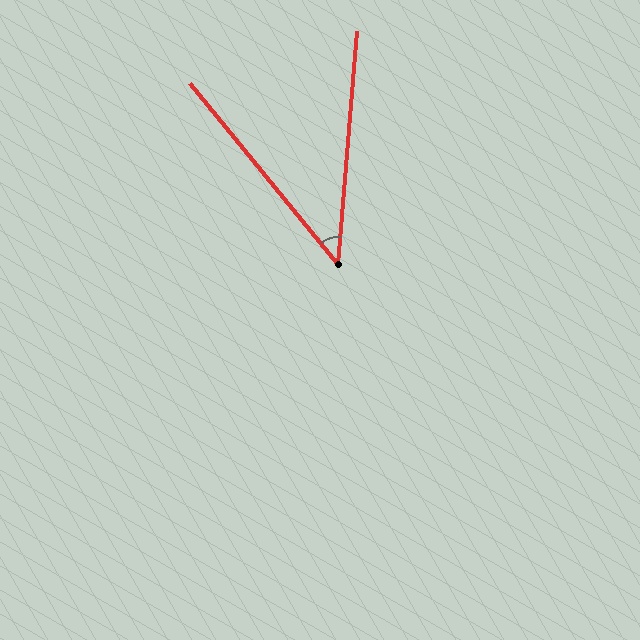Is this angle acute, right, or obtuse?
It is acute.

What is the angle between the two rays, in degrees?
Approximately 44 degrees.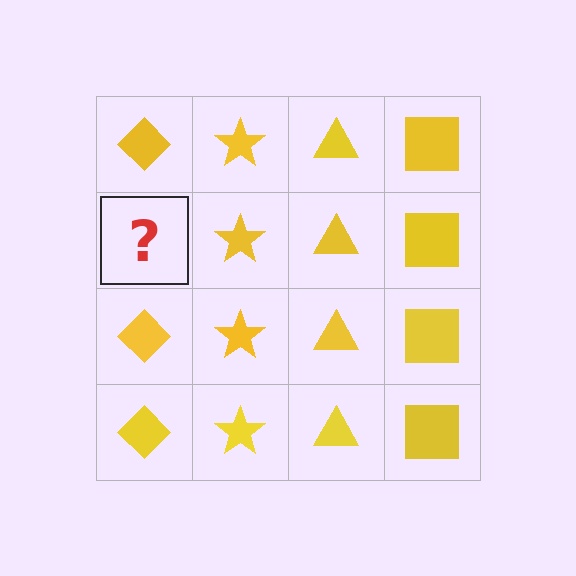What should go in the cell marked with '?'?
The missing cell should contain a yellow diamond.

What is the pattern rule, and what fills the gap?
The rule is that each column has a consistent shape. The gap should be filled with a yellow diamond.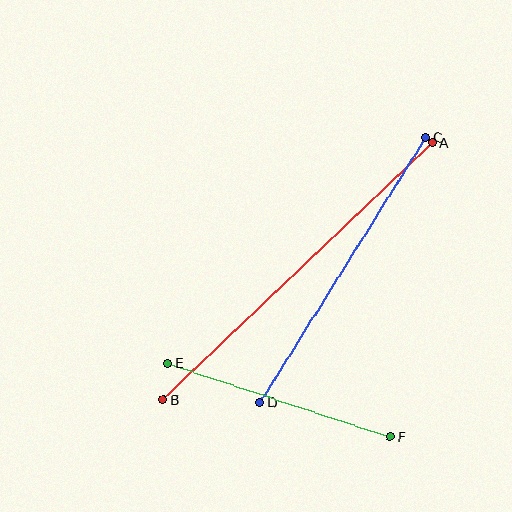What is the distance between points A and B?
The distance is approximately 372 pixels.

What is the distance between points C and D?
The distance is approximately 312 pixels.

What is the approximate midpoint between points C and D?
The midpoint is at approximately (343, 270) pixels.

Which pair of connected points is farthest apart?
Points A and B are farthest apart.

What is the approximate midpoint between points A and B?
The midpoint is at approximately (298, 271) pixels.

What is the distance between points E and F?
The distance is approximately 234 pixels.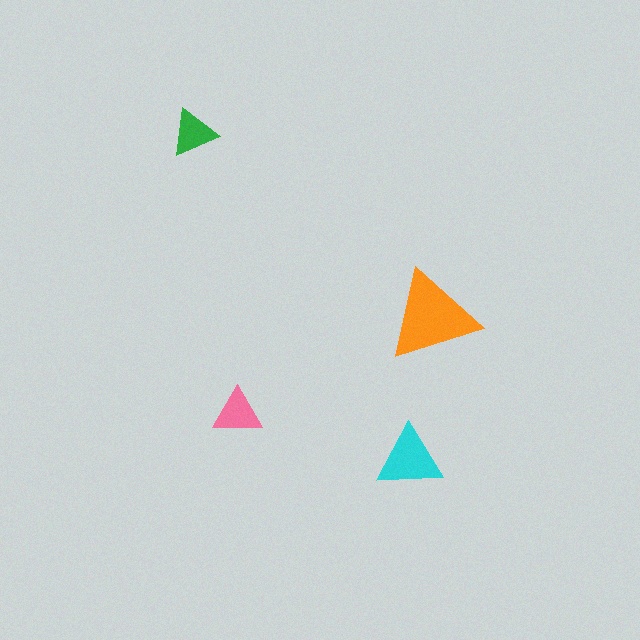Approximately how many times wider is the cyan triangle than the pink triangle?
About 1.5 times wider.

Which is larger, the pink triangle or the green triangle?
The pink one.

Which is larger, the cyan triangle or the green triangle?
The cyan one.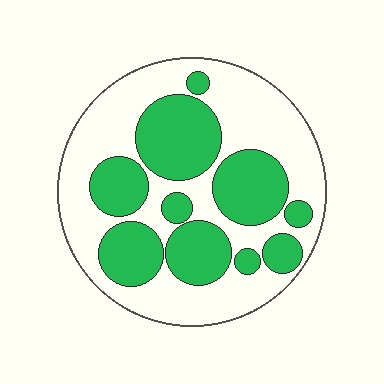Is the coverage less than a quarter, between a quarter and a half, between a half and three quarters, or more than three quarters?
Between a quarter and a half.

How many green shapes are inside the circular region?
10.